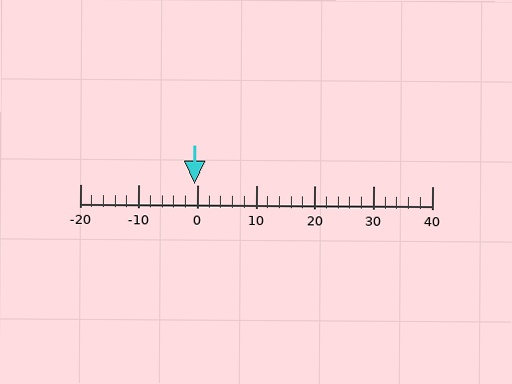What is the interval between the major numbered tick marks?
The major tick marks are spaced 10 units apart.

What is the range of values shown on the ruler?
The ruler shows values from -20 to 40.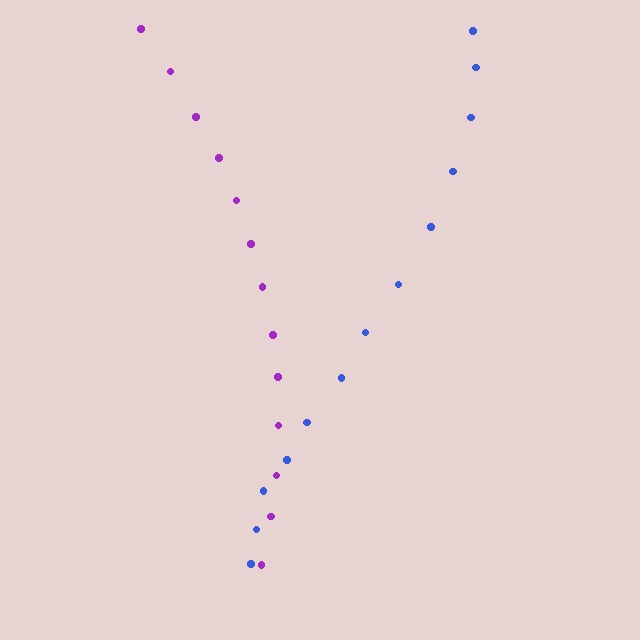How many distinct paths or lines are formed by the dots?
There are 2 distinct paths.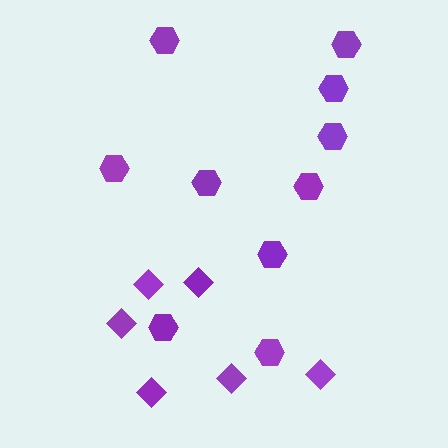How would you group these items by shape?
There are 2 groups: one group of hexagons (10) and one group of diamonds (6).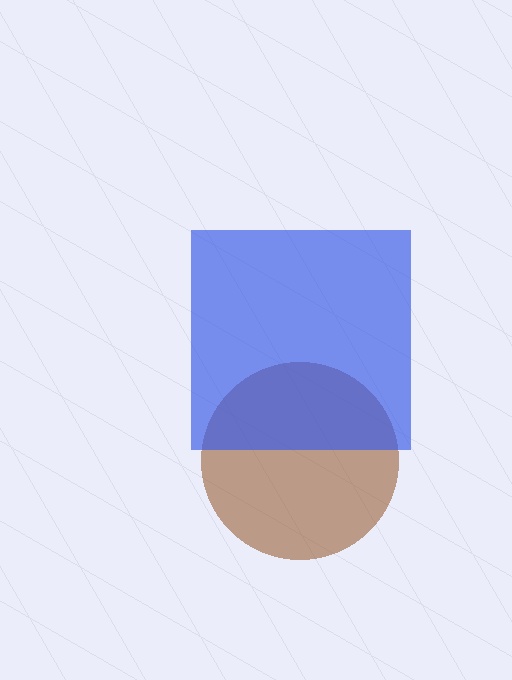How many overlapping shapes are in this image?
There are 2 overlapping shapes in the image.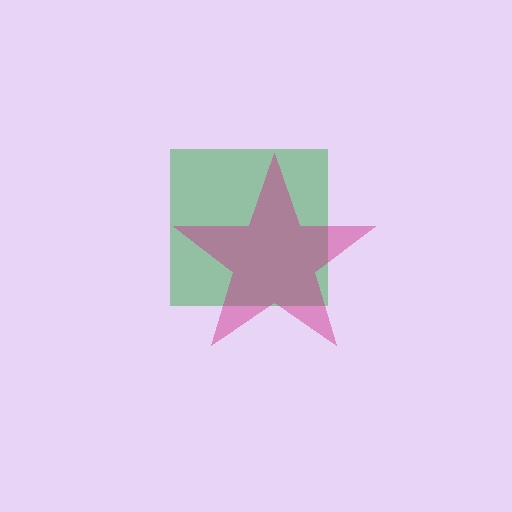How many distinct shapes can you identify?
There are 2 distinct shapes: a green square, a magenta star.